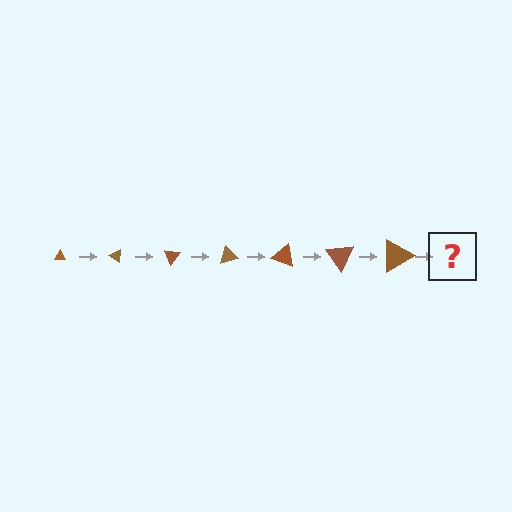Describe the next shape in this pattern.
It should be a triangle, larger than the previous one and rotated 245 degrees from the start.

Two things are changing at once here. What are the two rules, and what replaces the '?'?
The two rules are that the triangle grows larger each step and it rotates 35 degrees each step. The '?' should be a triangle, larger than the previous one and rotated 245 degrees from the start.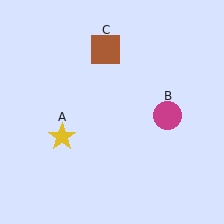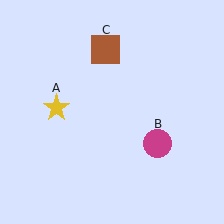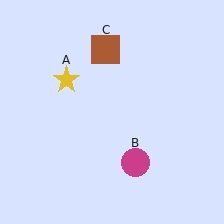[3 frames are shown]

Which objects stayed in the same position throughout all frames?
Brown square (object C) remained stationary.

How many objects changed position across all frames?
2 objects changed position: yellow star (object A), magenta circle (object B).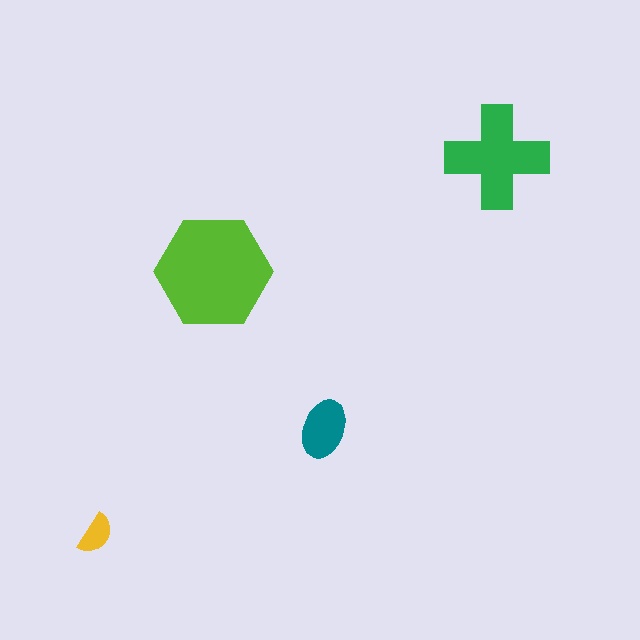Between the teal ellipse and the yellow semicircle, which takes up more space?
The teal ellipse.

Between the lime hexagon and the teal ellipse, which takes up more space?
The lime hexagon.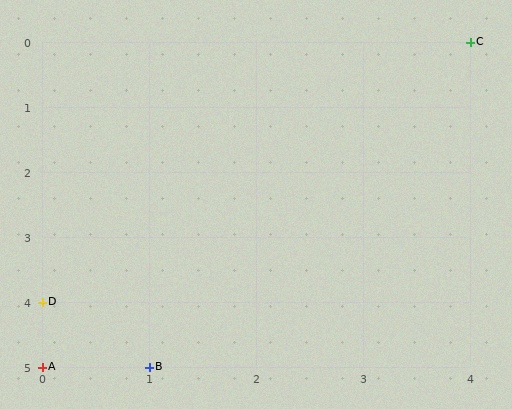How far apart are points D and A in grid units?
Points D and A are 1 row apart.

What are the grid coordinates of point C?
Point C is at grid coordinates (4, 0).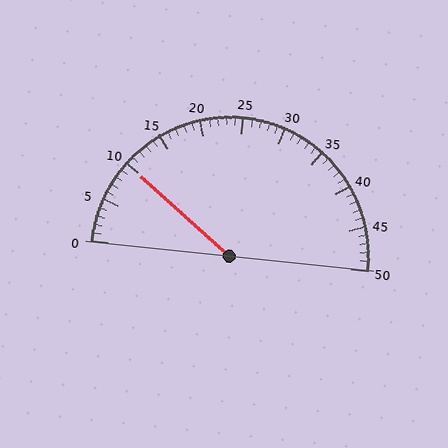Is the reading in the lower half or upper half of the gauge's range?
The reading is in the lower half of the range (0 to 50).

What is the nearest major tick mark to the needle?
The nearest major tick mark is 10.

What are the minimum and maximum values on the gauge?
The gauge ranges from 0 to 50.